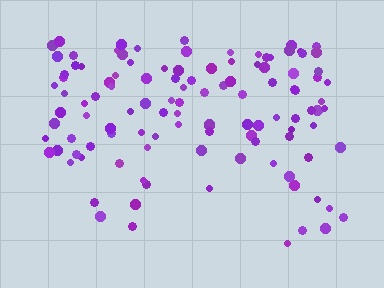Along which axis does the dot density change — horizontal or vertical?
Vertical.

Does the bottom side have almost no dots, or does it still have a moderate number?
Still a moderate number, just noticeably fewer than the top.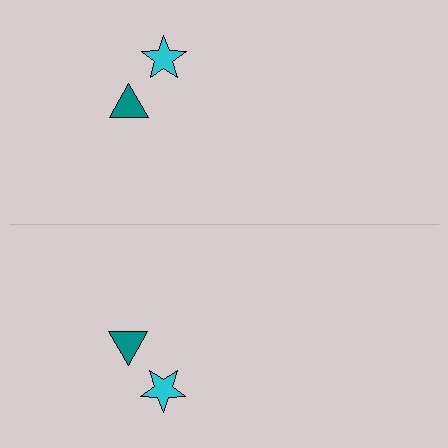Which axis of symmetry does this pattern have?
The pattern has a horizontal axis of symmetry running through the center of the image.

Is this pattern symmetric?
Yes, this pattern has bilateral (reflection) symmetry.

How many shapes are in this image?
There are 4 shapes in this image.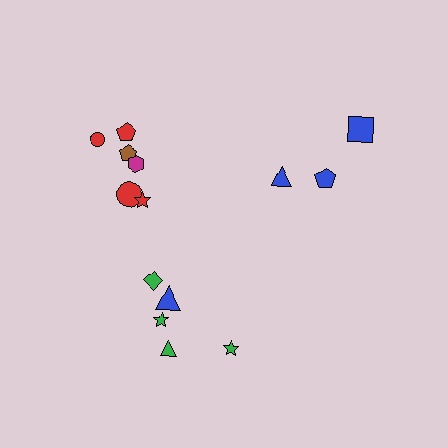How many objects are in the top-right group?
There are 3 objects.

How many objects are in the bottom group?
There are 5 objects.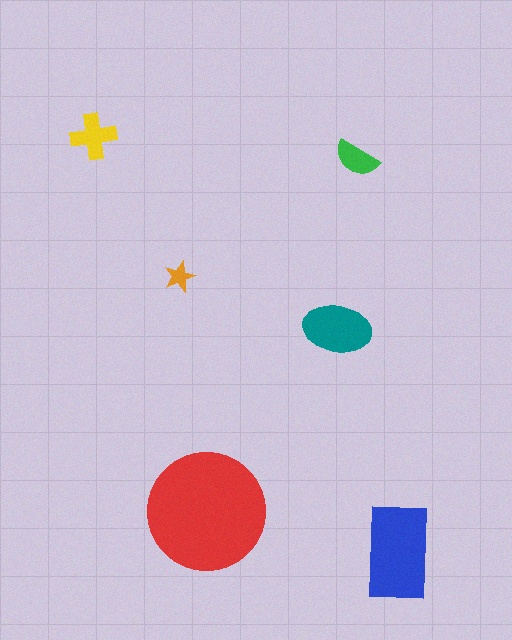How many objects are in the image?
There are 6 objects in the image.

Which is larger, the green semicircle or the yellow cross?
The yellow cross.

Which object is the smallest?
The orange star.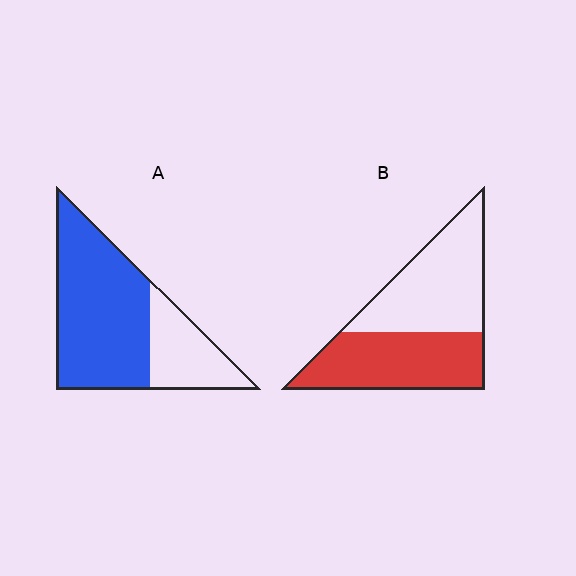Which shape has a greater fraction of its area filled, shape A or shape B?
Shape A.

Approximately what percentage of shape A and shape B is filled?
A is approximately 70% and B is approximately 50%.